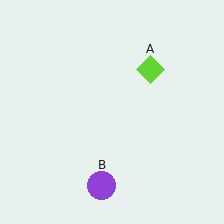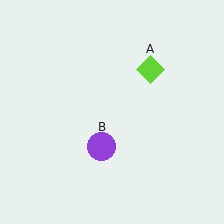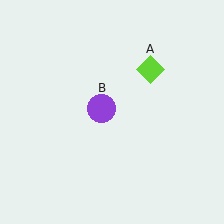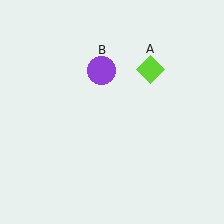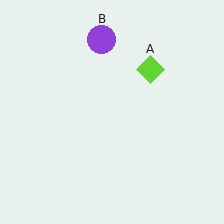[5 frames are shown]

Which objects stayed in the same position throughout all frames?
Lime diamond (object A) remained stationary.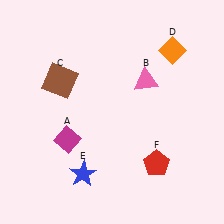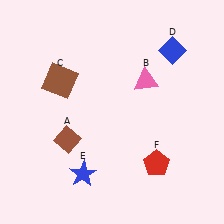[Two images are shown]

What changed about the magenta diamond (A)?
In Image 1, A is magenta. In Image 2, it changed to brown.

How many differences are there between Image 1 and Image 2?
There are 2 differences between the two images.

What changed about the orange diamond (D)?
In Image 1, D is orange. In Image 2, it changed to blue.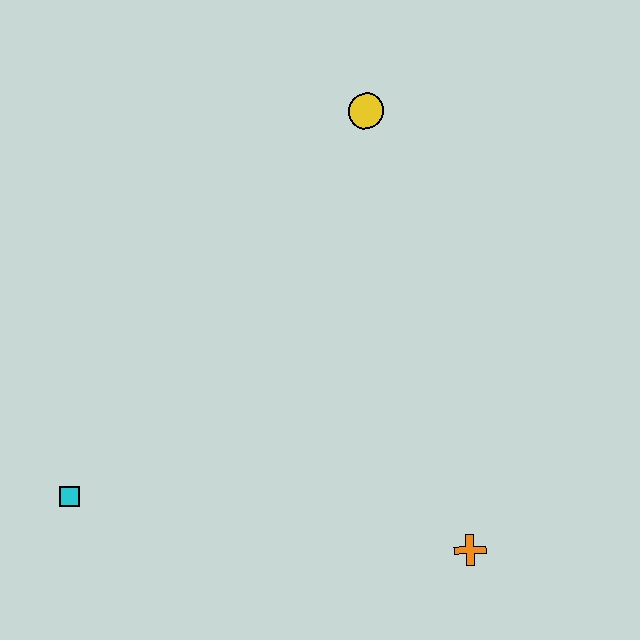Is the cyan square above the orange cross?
Yes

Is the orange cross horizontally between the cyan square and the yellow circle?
No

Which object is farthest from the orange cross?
The yellow circle is farthest from the orange cross.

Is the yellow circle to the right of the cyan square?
Yes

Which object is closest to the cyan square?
The orange cross is closest to the cyan square.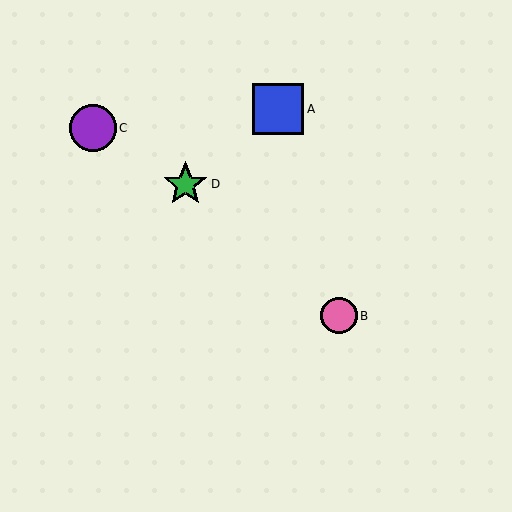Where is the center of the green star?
The center of the green star is at (185, 184).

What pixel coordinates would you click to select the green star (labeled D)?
Click at (185, 184) to select the green star D.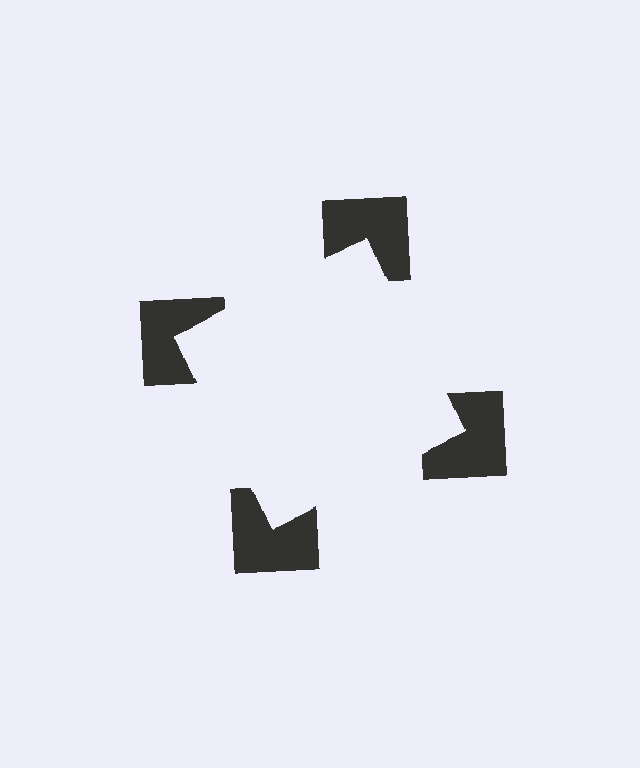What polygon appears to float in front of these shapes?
An illusory square — its edges are inferred from the aligned wedge cuts in the notched squares, not physically drawn.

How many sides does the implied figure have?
4 sides.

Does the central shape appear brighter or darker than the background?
It typically appears slightly brighter than the background, even though no actual brightness change is drawn.